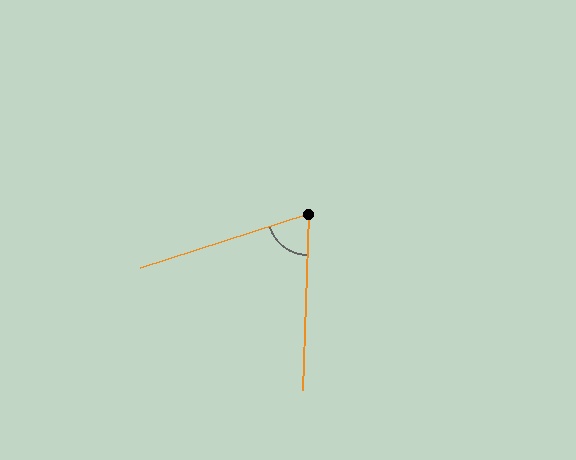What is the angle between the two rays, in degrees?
Approximately 70 degrees.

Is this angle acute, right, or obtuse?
It is acute.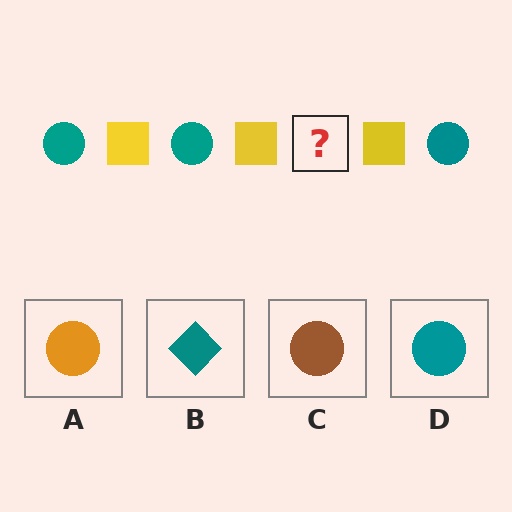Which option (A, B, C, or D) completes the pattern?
D.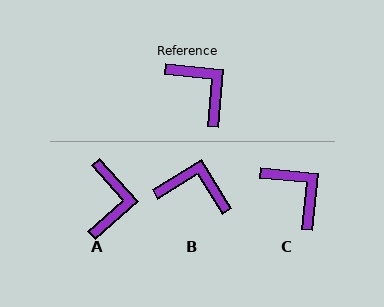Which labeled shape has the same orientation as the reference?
C.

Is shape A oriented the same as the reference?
No, it is off by about 43 degrees.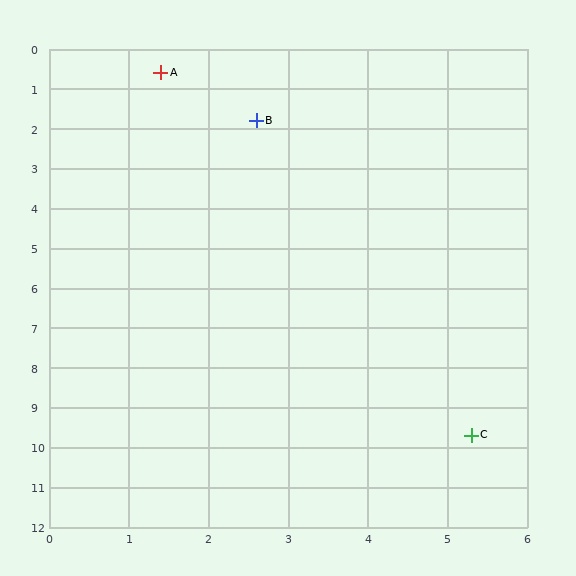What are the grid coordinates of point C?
Point C is at approximately (5.3, 9.7).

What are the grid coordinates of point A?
Point A is at approximately (1.4, 0.6).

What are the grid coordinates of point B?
Point B is at approximately (2.6, 1.8).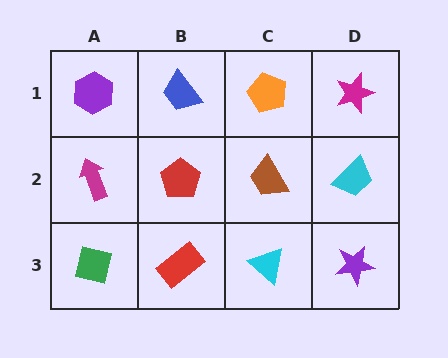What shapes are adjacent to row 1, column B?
A red pentagon (row 2, column B), a purple hexagon (row 1, column A), an orange pentagon (row 1, column C).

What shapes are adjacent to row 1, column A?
A magenta arrow (row 2, column A), a blue trapezoid (row 1, column B).